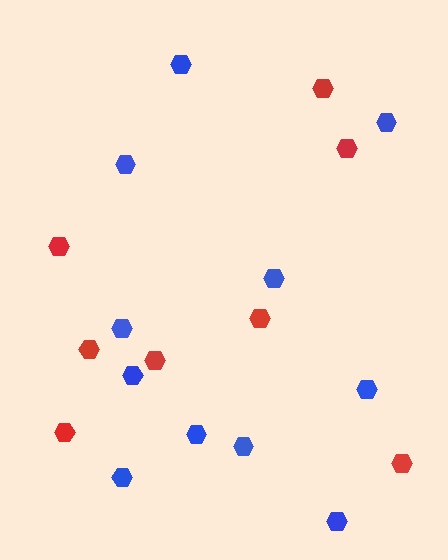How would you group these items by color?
There are 2 groups: one group of red hexagons (8) and one group of blue hexagons (11).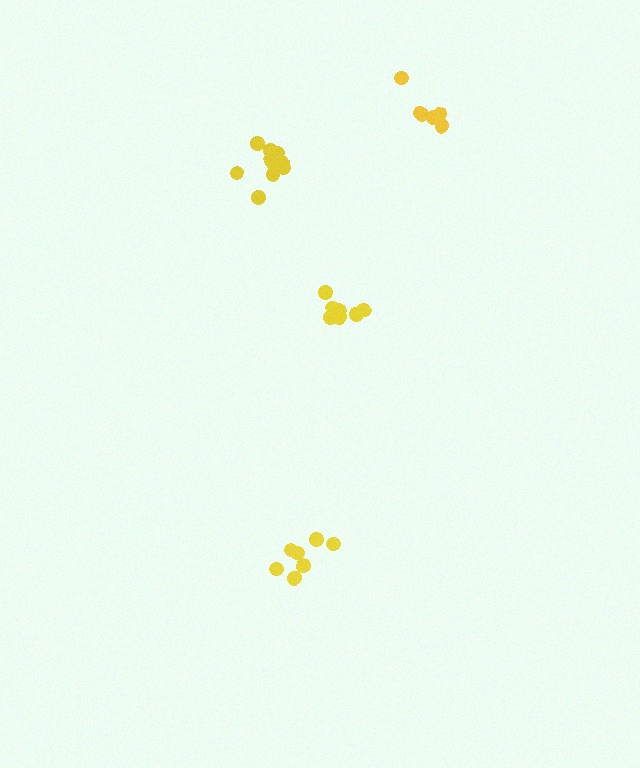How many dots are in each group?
Group 1: 6 dots, Group 2: 7 dots, Group 3: 11 dots, Group 4: 7 dots (31 total).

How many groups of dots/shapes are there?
There are 4 groups.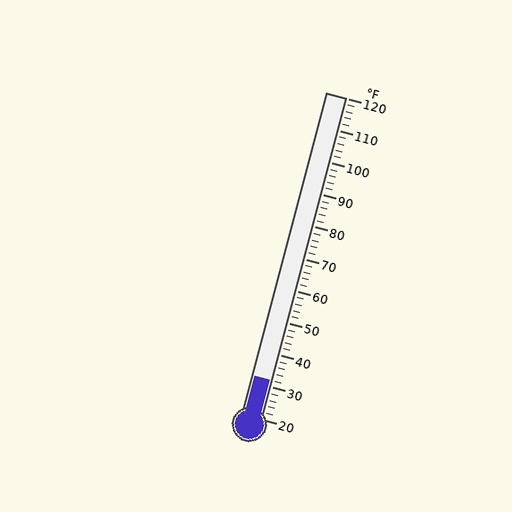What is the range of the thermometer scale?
The thermometer scale ranges from 20°F to 120°F.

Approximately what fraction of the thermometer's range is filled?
The thermometer is filled to approximately 10% of its range.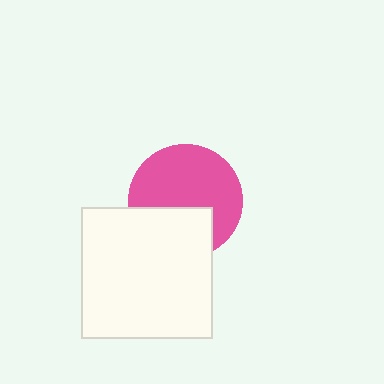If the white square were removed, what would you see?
You would see the complete pink circle.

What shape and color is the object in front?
The object in front is a white square.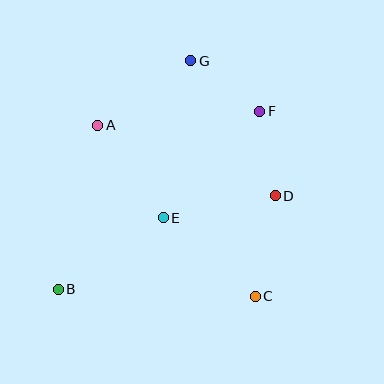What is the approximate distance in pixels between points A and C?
The distance between A and C is approximately 232 pixels.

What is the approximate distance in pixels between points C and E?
The distance between C and E is approximately 121 pixels.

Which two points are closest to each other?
Points F and G are closest to each other.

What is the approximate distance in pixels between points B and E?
The distance between B and E is approximately 127 pixels.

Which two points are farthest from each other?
Points B and F are farthest from each other.